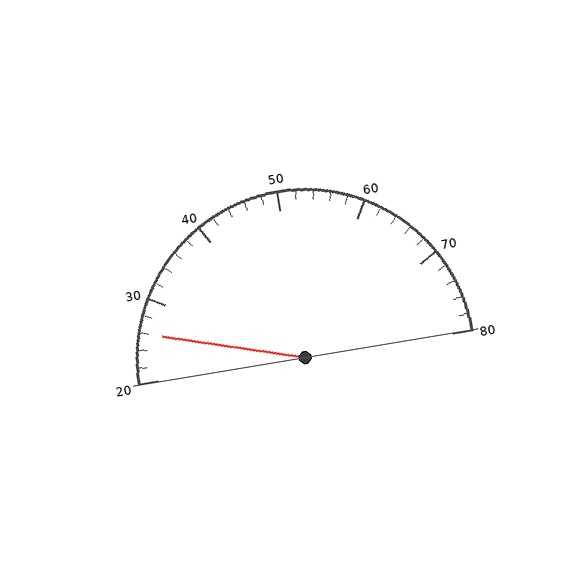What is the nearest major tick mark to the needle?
The nearest major tick mark is 30.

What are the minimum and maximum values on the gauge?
The gauge ranges from 20 to 80.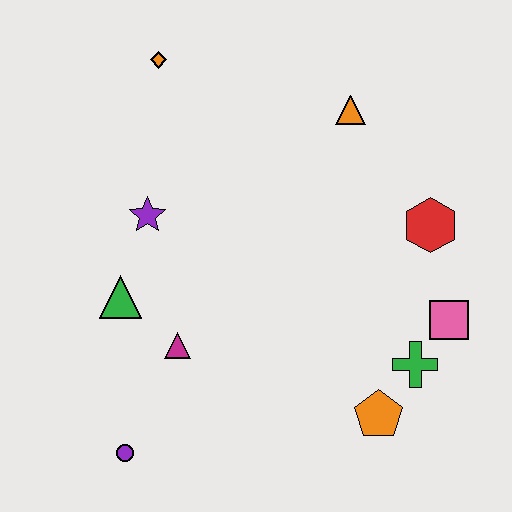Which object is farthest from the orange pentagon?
The orange diamond is farthest from the orange pentagon.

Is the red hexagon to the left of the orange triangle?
No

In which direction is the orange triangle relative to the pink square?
The orange triangle is above the pink square.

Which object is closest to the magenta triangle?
The green triangle is closest to the magenta triangle.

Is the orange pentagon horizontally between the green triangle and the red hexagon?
Yes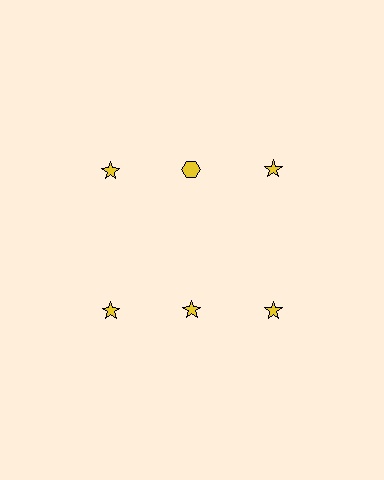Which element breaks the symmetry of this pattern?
The yellow hexagon in the top row, second from left column breaks the symmetry. All other shapes are yellow stars.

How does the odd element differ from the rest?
It has a different shape: hexagon instead of star.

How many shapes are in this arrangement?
There are 6 shapes arranged in a grid pattern.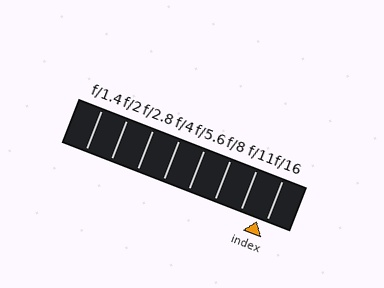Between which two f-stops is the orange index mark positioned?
The index mark is between f/11 and f/16.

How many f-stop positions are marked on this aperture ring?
There are 8 f-stop positions marked.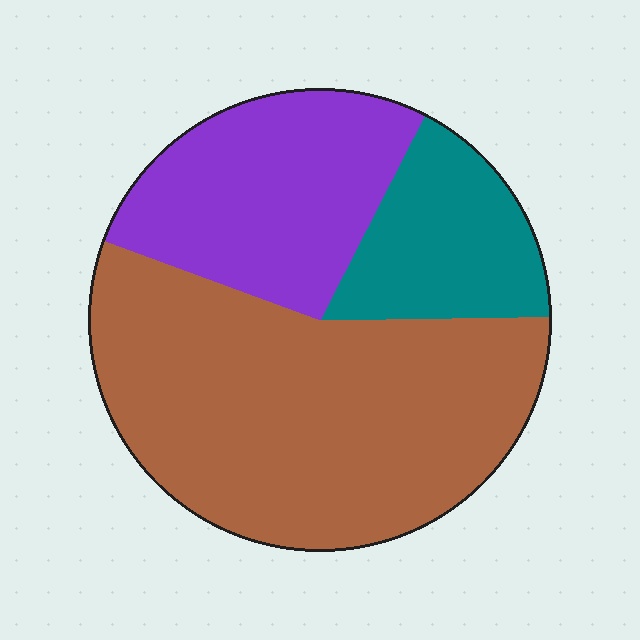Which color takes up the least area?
Teal, at roughly 15%.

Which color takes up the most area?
Brown, at roughly 55%.